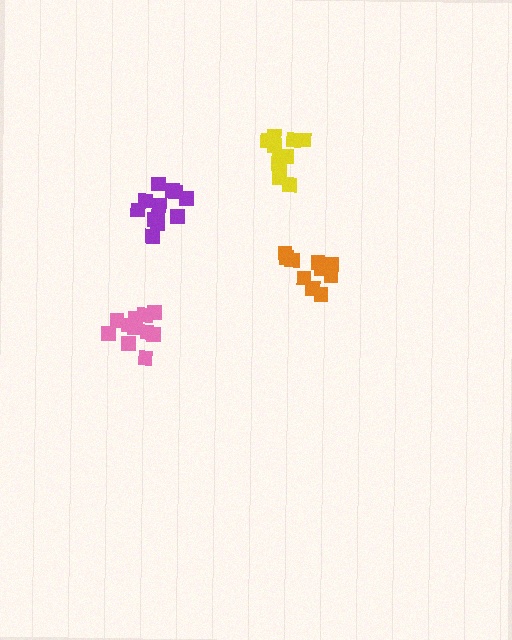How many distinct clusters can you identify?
There are 4 distinct clusters.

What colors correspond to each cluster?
The clusters are colored: pink, orange, purple, yellow.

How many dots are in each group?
Group 1: 13 dots, Group 2: 11 dots, Group 3: 12 dots, Group 4: 11 dots (47 total).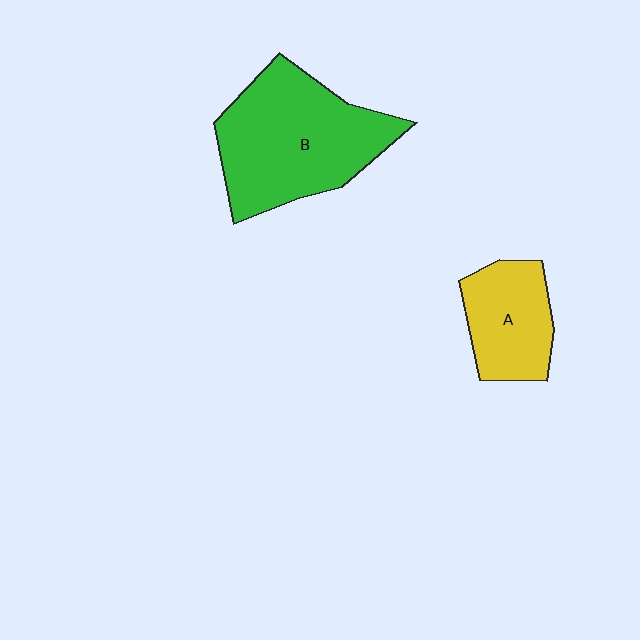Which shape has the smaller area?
Shape A (yellow).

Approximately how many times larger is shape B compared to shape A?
Approximately 1.9 times.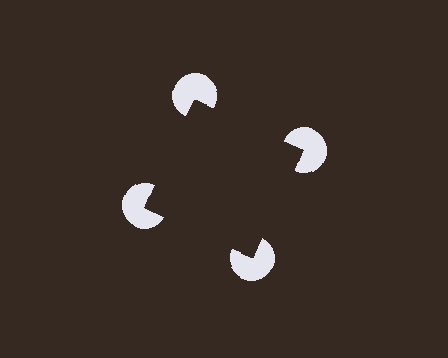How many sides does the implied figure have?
4 sides.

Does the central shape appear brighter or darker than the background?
It typically appears slightly darker than the background, even though no actual brightness change is drawn.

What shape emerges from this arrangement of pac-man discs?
An illusory square — its edges are inferred from the aligned wedge cuts in the pac-man discs, not physically drawn.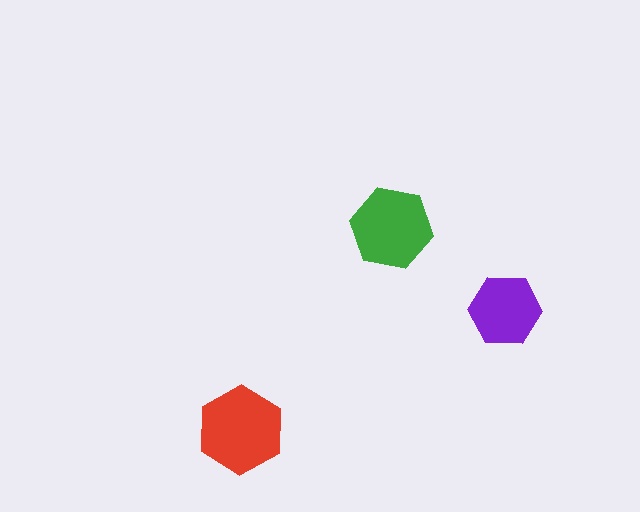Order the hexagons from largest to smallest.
the red one, the green one, the purple one.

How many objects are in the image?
There are 3 objects in the image.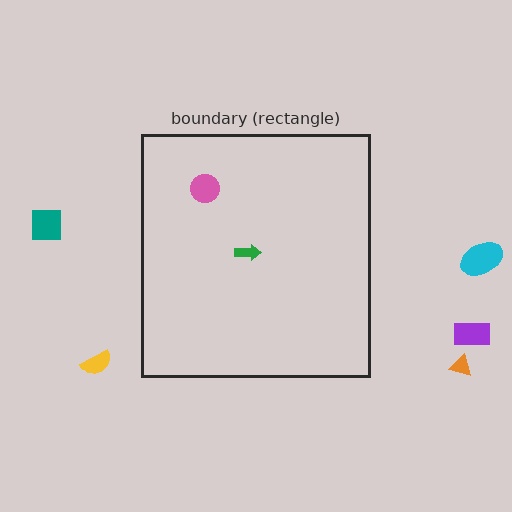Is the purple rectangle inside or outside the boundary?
Outside.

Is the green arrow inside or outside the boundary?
Inside.